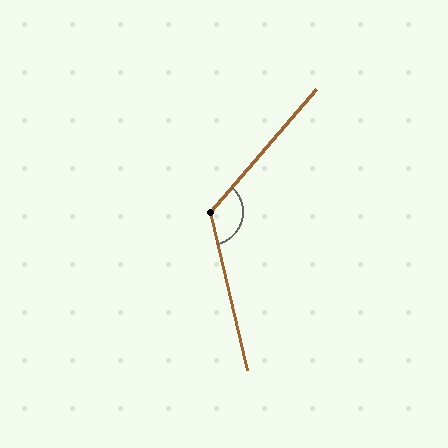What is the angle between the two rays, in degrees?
Approximately 126 degrees.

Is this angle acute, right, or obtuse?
It is obtuse.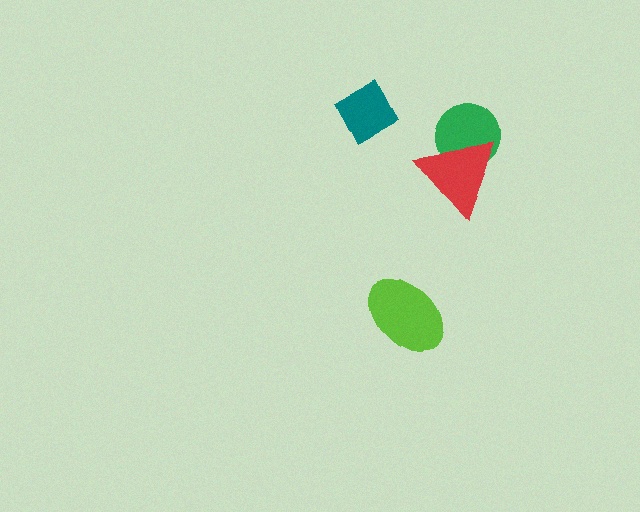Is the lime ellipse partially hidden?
No, no other shape covers it.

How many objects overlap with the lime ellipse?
0 objects overlap with the lime ellipse.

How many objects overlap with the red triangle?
1 object overlaps with the red triangle.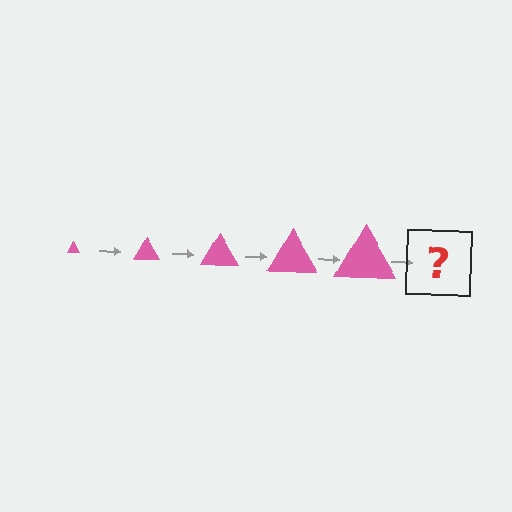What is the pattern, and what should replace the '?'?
The pattern is that the triangle gets progressively larger each step. The '?' should be a pink triangle, larger than the previous one.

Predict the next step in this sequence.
The next step is a pink triangle, larger than the previous one.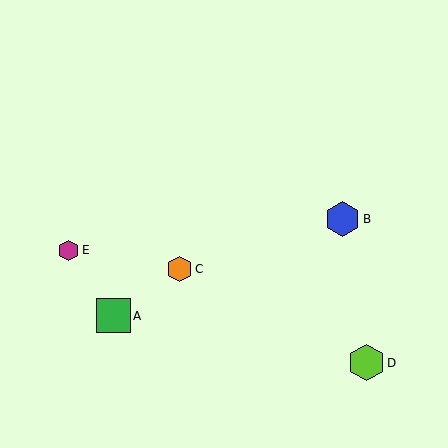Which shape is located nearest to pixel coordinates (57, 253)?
The magenta hexagon (labeled E) at (68, 250) is nearest to that location.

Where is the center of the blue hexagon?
The center of the blue hexagon is at (342, 219).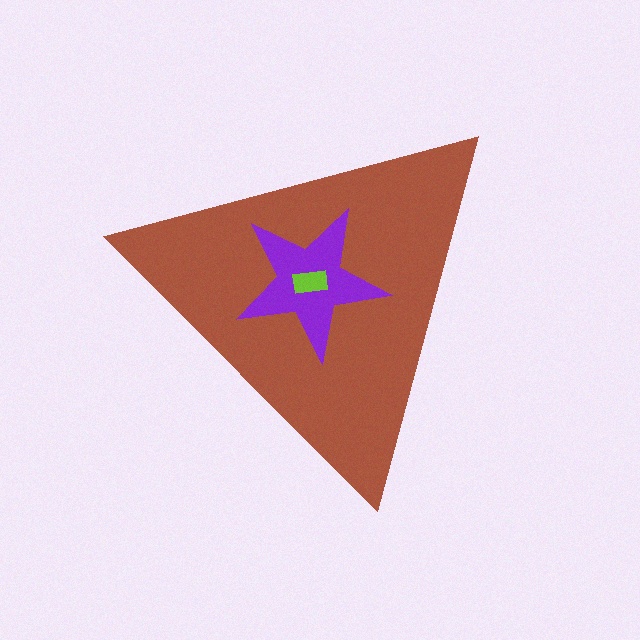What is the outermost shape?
The brown triangle.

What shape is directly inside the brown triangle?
The purple star.